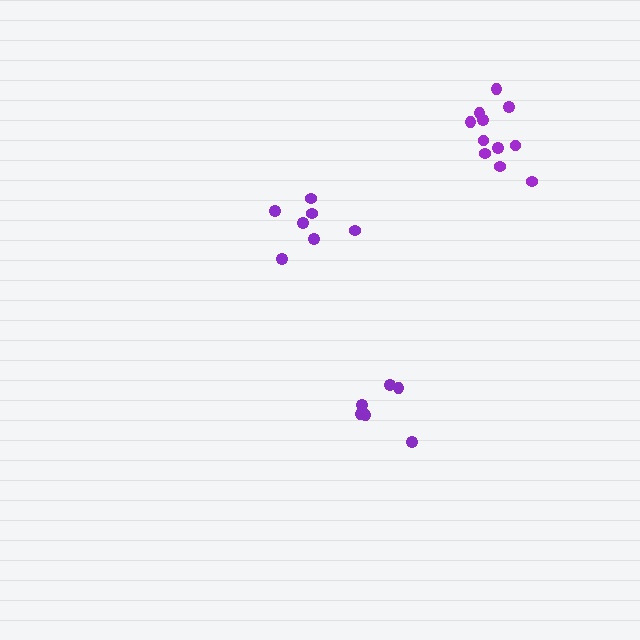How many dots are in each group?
Group 1: 6 dots, Group 2: 7 dots, Group 3: 11 dots (24 total).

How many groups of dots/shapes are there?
There are 3 groups.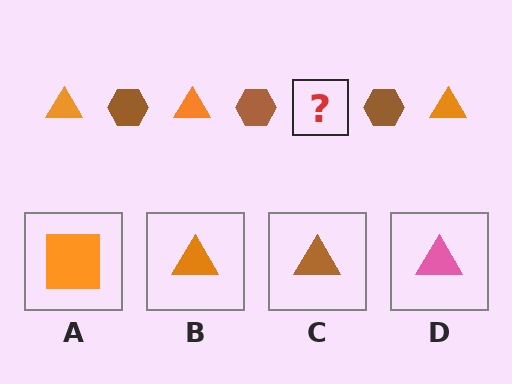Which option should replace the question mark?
Option B.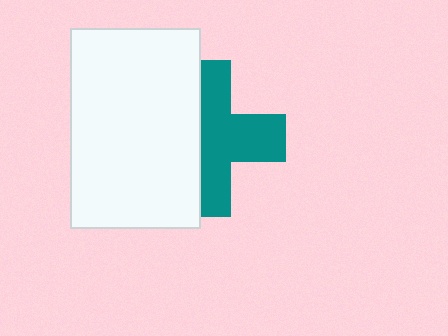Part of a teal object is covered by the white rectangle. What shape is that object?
It is a cross.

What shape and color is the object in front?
The object in front is a white rectangle.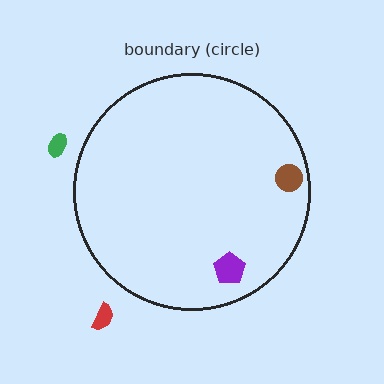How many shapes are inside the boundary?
2 inside, 2 outside.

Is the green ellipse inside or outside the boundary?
Outside.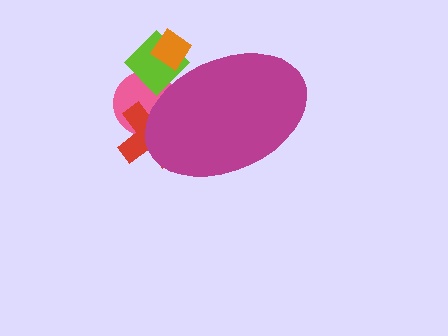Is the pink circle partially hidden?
Yes, the pink circle is partially hidden behind the magenta ellipse.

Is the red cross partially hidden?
Yes, the red cross is partially hidden behind the magenta ellipse.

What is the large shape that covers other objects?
A magenta ellipse.